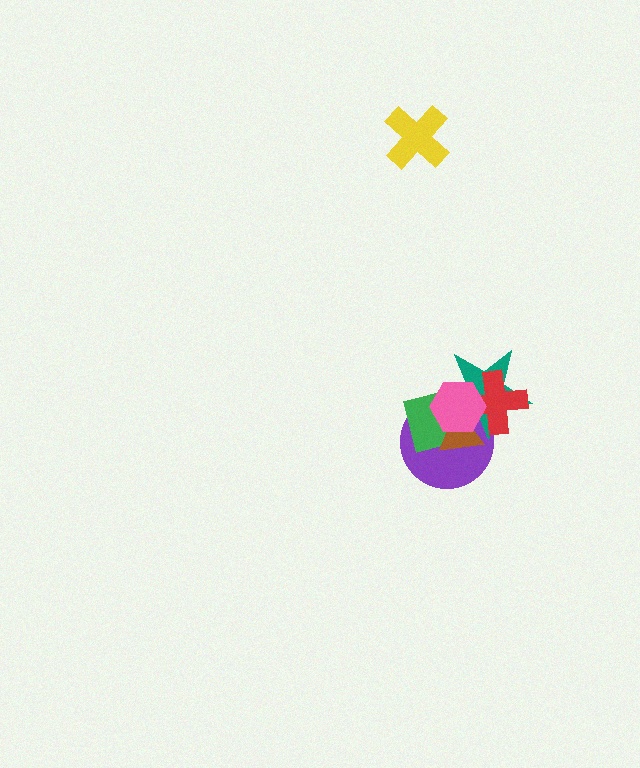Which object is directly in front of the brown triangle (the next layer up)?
The teal star is directly in front of the brown triangle.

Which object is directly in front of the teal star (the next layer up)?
The red cross is directly in front of the teal star.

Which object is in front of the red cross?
The pink hexagon is in front of the red cross.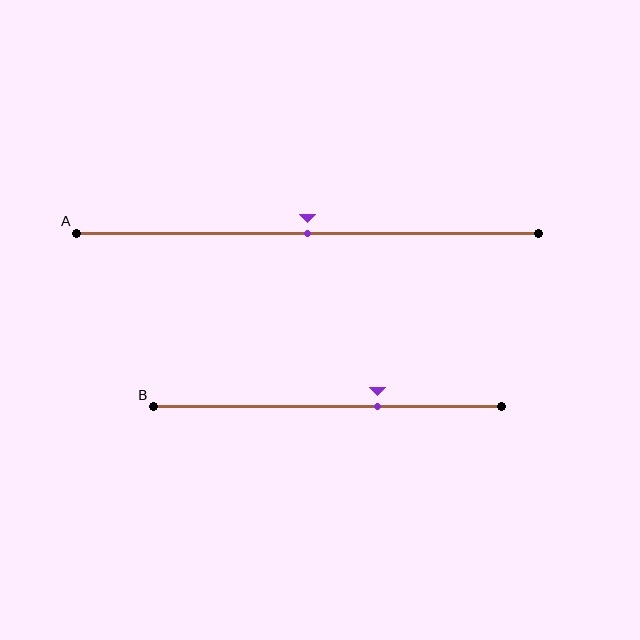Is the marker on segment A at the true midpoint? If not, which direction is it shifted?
Yes, the marker on segment A is at the true midpoint.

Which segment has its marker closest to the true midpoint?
Segment A has its marker closest to the true midpoint.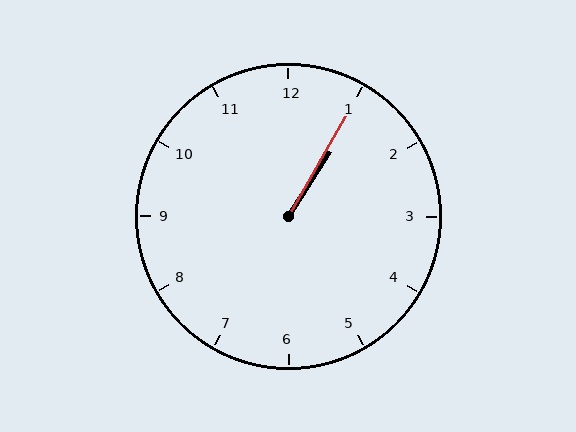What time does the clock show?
1:05.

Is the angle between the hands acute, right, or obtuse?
It is acute.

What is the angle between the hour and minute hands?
Approximately 2 degrees.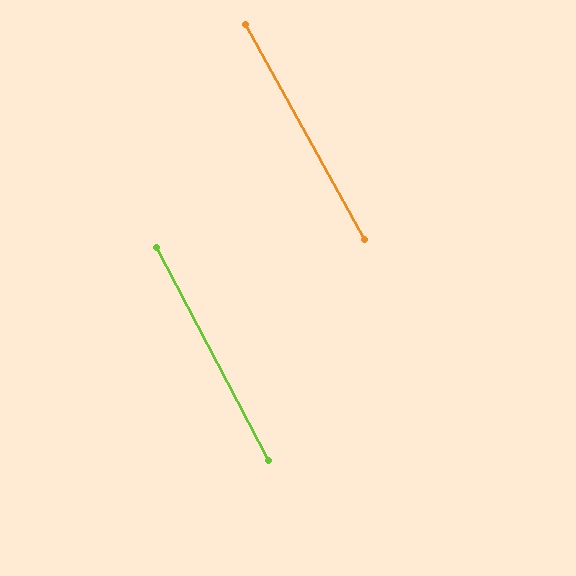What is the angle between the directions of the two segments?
Approximately 1 degree.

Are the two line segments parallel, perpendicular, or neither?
Parallel — their directions differ by only 1.3°.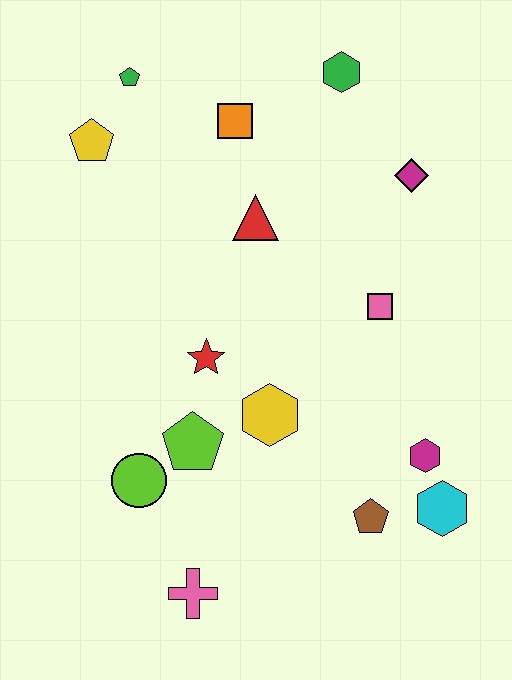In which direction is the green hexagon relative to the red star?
The green hexagon is above the red star.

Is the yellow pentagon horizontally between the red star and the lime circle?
No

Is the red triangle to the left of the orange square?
No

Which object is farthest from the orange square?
The pink cross is farthest from the orange square.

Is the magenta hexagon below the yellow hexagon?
Yes